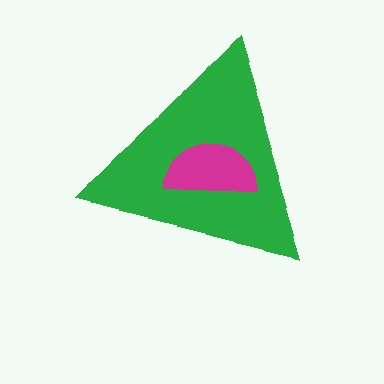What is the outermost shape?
The green triangle.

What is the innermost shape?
The magenta semicircle.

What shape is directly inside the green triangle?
The magenta semicircle.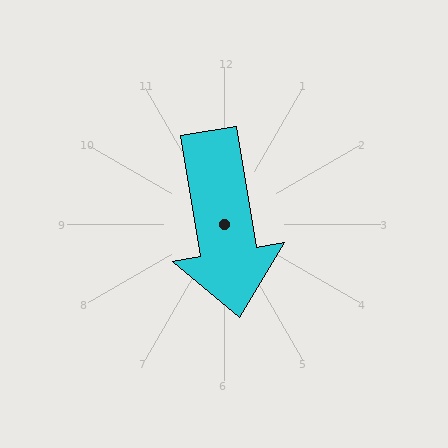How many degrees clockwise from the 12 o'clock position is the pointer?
Approximately 171 degrees.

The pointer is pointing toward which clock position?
Roughly 6 o'clock.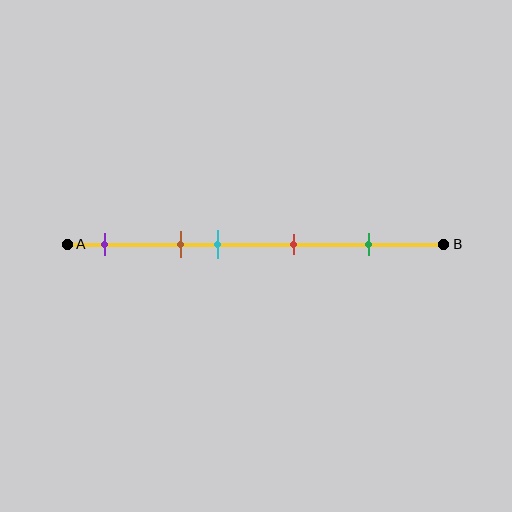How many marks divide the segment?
There are 5 marks dividing the segment.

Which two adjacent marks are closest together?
The brown and cyan marks are the closest adjacent pair.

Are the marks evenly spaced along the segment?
No, the marks are not evenly spaced.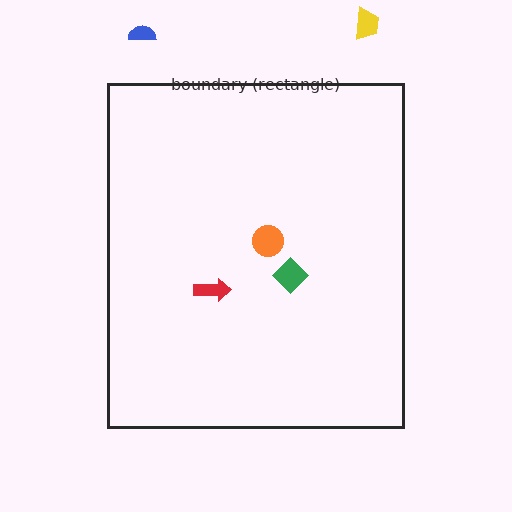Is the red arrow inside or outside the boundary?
Inside.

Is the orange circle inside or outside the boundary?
Inside.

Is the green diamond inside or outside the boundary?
Inside.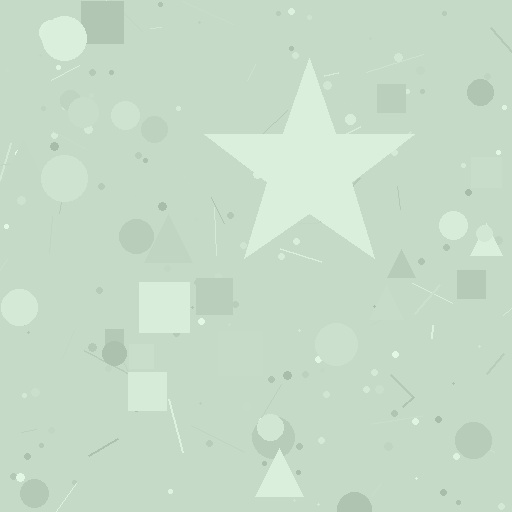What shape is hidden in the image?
A star is hidden in the image.